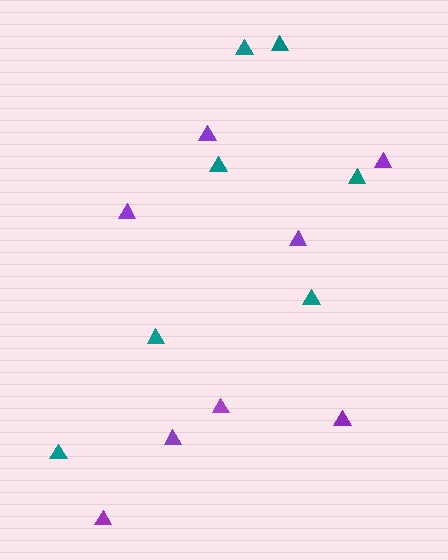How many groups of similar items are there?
There are 2 groups: one group of purple triangles (8) and one group of teal triangles (7).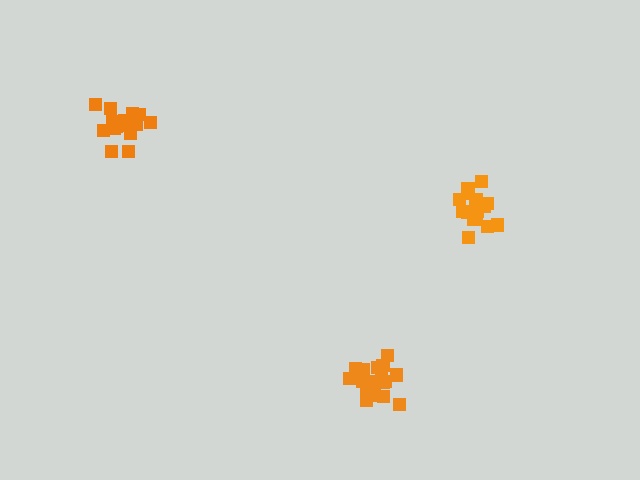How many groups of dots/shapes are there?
There are 3 groups.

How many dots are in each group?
Group 1: 15 dots, Group 2: 19 dots, Group 3: 18 dots (52 total).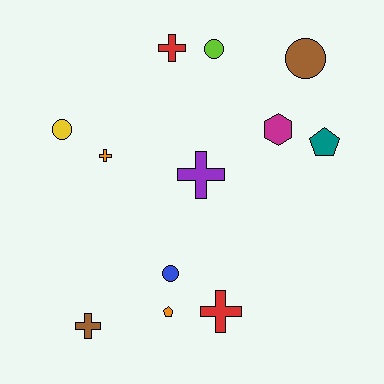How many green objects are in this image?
There are no green objects.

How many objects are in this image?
There are 12 objects.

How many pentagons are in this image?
There are 2 pentagons.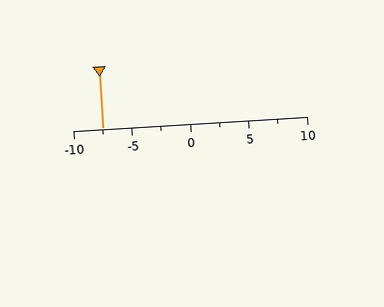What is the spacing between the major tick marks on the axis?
The major ticks are spaced 5 apart.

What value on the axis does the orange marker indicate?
The marker indicates approximately -7.5.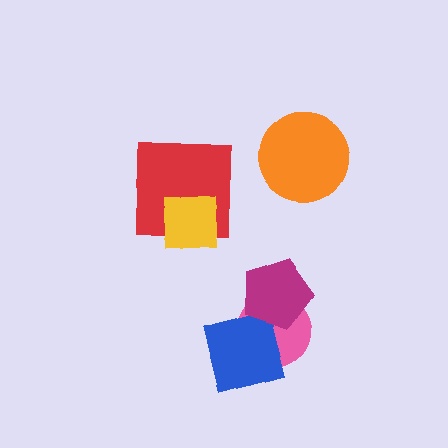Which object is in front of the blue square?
The magenta pentagon is in front of the blue square.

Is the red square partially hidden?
Yes, it is partially covered by another shape.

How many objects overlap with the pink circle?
2 objects overlap with the pink circle.